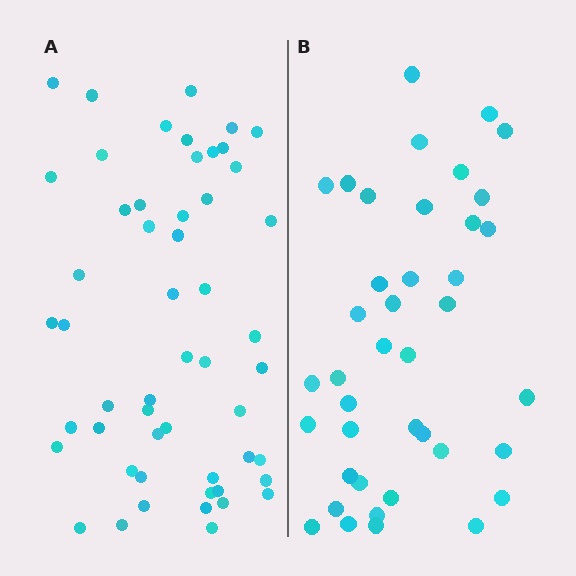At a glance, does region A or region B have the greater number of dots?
Region A (the left region) has more dots.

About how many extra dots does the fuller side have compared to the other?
Region A has approximately 15 more dots than region B.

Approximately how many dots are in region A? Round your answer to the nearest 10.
About 50 dots. (The exact count is 53, which rounds to 50.)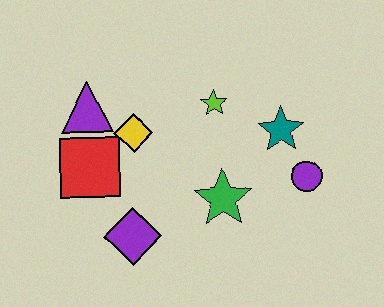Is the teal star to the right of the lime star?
Yes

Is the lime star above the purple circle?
Yes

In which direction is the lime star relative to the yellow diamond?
The lime star is to the right of the yellow diamond.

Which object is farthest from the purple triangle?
The purple circle is farthest from the purple triangle.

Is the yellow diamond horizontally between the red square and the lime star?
Yes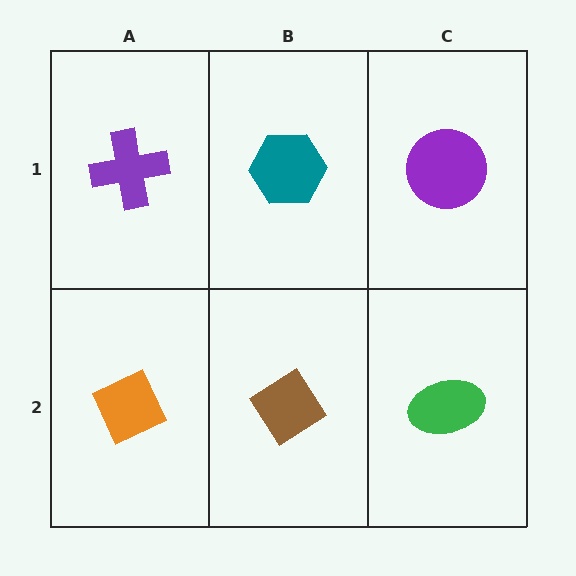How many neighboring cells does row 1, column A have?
2.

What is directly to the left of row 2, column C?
A brown diamond.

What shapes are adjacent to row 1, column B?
A brown diamond (row 2, column B), a purple cross (row 1, column A), a purple circle (row 1, column C).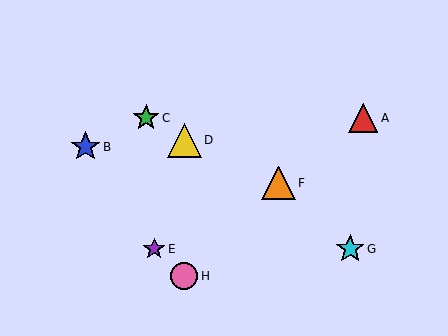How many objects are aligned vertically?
2 objects (D, H) are aligned vertically.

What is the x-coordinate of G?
Object G is at x≈350.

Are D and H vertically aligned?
Yes, both are at x≈184.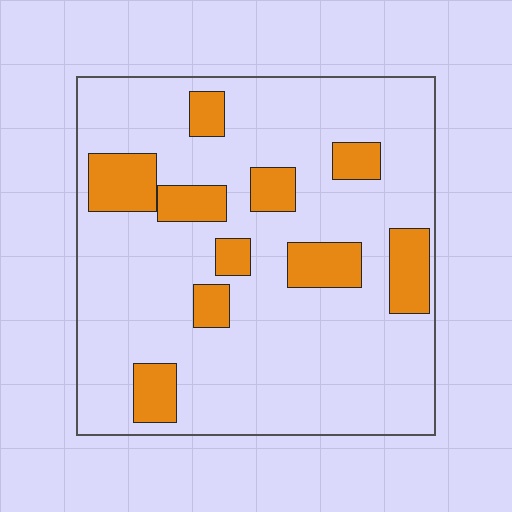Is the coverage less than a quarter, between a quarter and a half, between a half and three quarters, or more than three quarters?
Less than a quarter.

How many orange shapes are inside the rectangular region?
10.